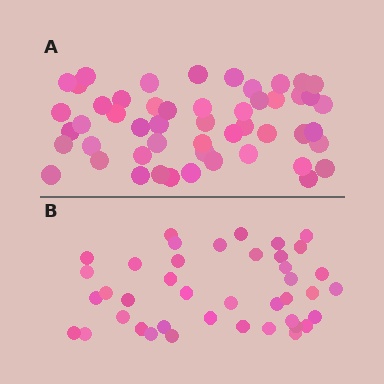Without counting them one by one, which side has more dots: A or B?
Region A (the top region) has more dots.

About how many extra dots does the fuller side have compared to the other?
Region A has roughly 10 or so more dots than region B.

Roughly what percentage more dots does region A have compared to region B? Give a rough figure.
About 25% more.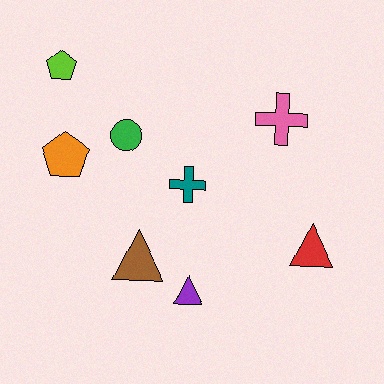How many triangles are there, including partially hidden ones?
There are 3 triangles.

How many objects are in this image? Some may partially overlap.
There are 8 objects.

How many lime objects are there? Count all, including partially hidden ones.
There is 1 lime object.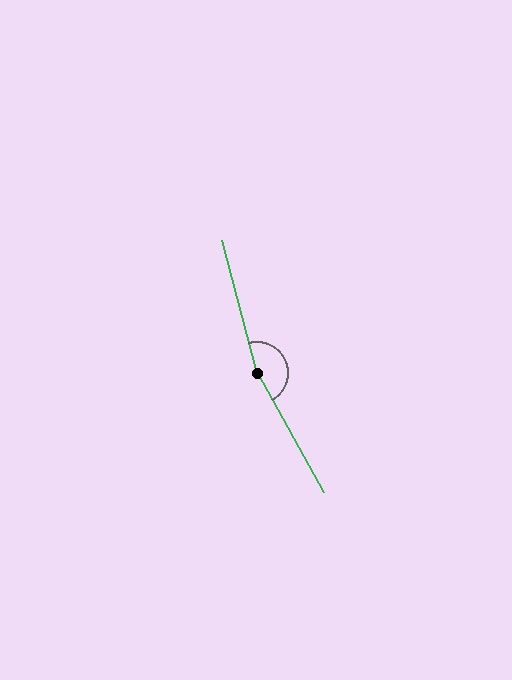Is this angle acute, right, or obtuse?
It is obtuse.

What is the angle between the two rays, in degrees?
Approximately 166 degrees.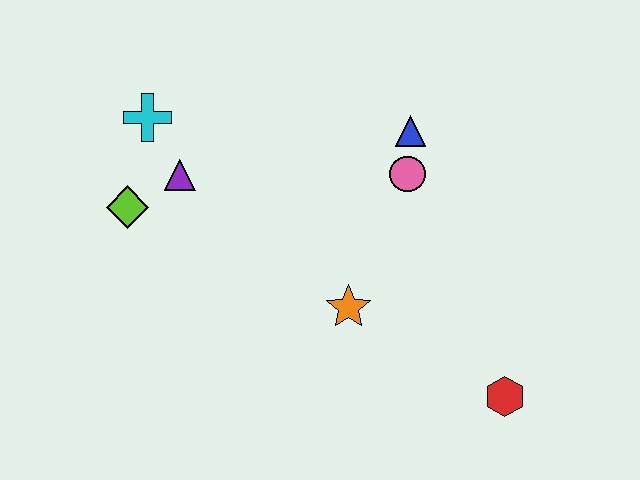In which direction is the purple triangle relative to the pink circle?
The purple triangle is to the left of the pink circle.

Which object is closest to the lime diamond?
The purple triangle is closest to the lime diamond.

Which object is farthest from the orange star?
The cyan cross is farthest from the orange star.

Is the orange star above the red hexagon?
Yes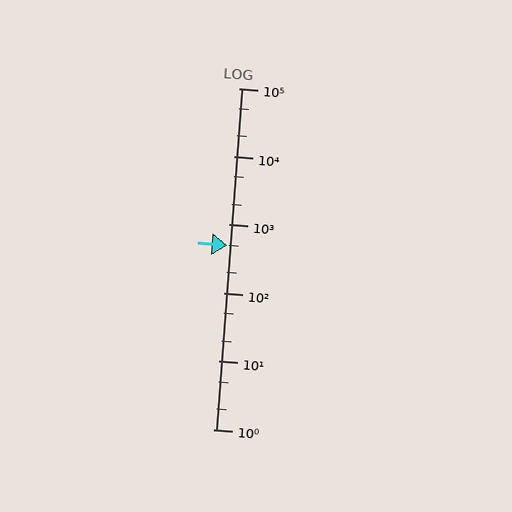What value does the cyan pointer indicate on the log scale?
The pointer indicates approximately 490.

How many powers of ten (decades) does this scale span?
The scale spans 5 decades, from 1 to 100000.